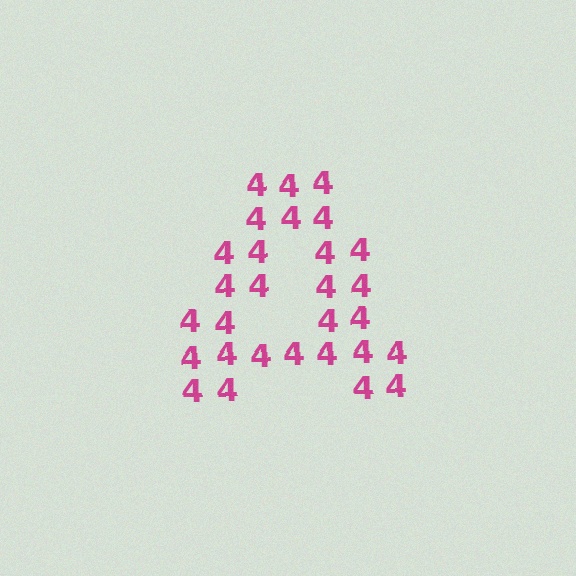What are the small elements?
The small elements are digit 4's.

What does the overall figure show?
The overall figure shows the letter A.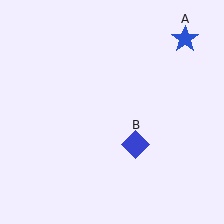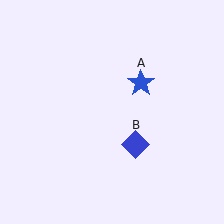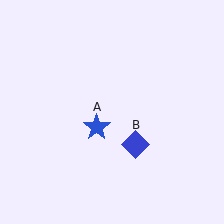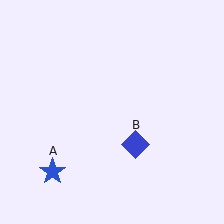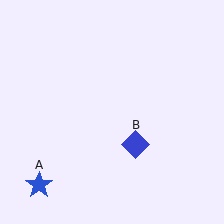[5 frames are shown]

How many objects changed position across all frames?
1 object changed position: blue star (object A).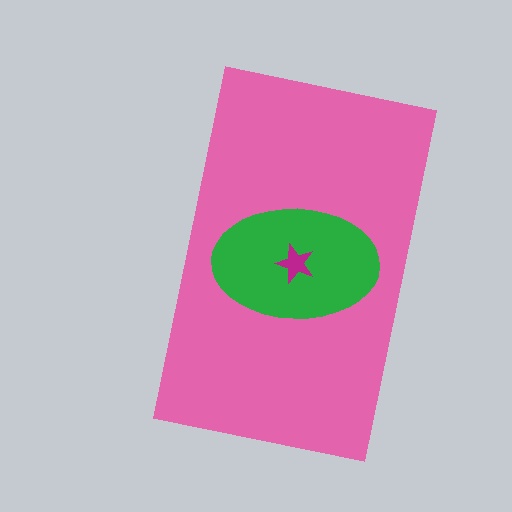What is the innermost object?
The magenta star.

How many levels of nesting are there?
3.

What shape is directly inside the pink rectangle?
The green ellipse.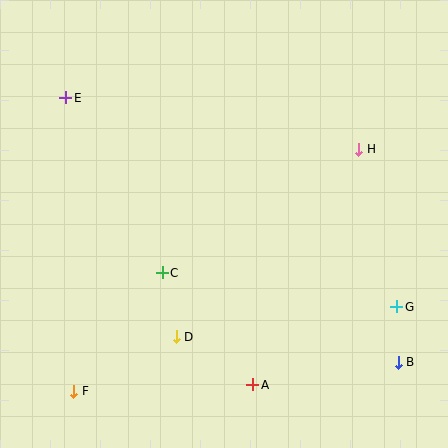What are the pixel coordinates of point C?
Point C is at (162, 273).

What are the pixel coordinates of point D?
Point D is at (176, 337).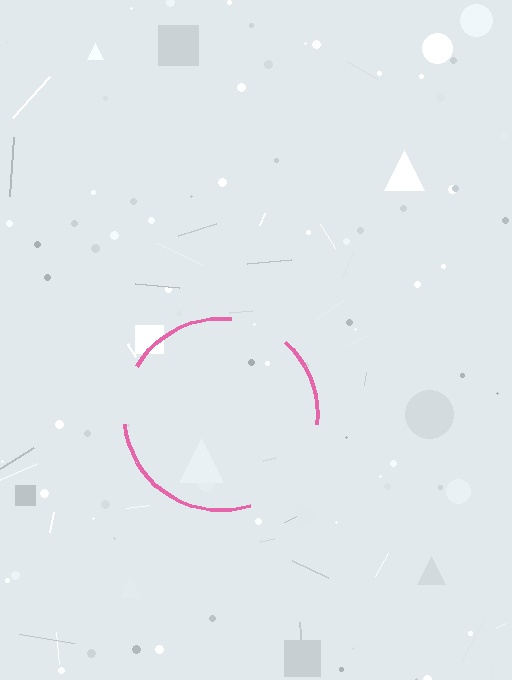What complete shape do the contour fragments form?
The contour fragments form a circle.